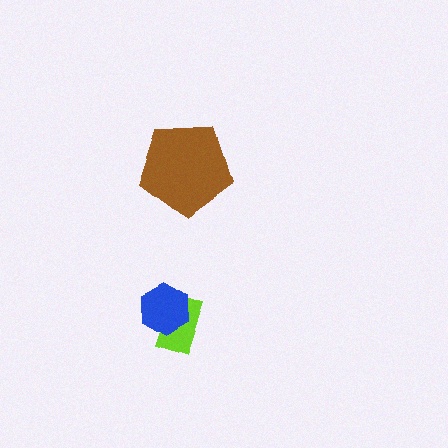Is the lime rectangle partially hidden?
Yes, it is partially covered by another shape.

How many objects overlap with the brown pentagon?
0 objects overlap with the brown pentagon.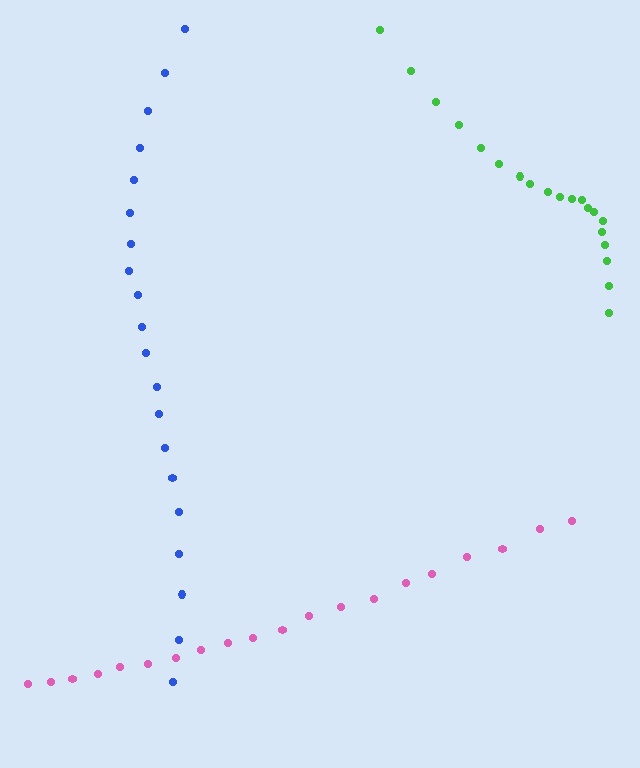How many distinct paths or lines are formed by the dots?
There are 3 distinct paths.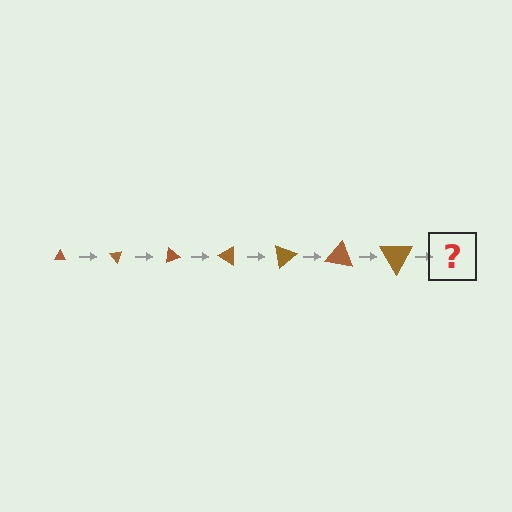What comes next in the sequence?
The next element should be a triangle, larger than the previous one and rotated 350 degrees from the start.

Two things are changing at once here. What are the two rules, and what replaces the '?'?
The two rules are that the triangle grows larger each step and it rotates 50 degrees each step. The '?' should be a triangle, larger than the previous one and rotated 350 degrees from the start.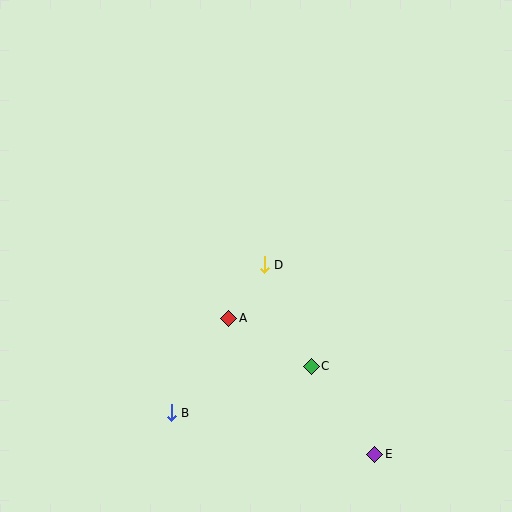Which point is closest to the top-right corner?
Point D is closest to the top-right corner.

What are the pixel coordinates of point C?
Point C is at (311, 366).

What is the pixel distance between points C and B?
The distance between C and B is 147 pixels.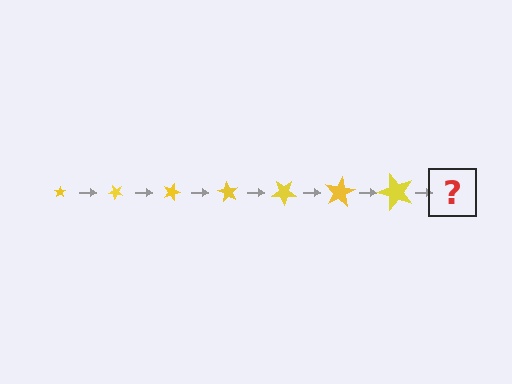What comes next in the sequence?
The next element should be a star, larger than the previous one and rotated 315 degrees from the start.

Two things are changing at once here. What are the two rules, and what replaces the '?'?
The two rules are that the star grows larger each step and it rotates 45 degrees each step. The '?' should be a star, larger than the previous one and rotated 315 degrees from the start.